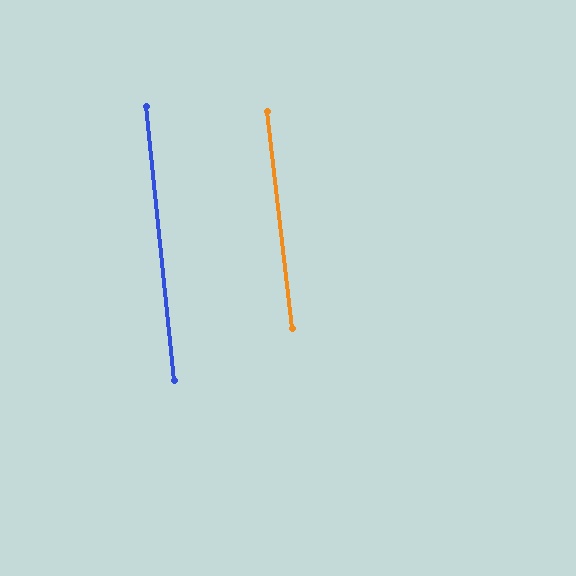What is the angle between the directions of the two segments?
Approximately 1 degree.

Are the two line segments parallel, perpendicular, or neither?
Parallel — their directions differ by only 0.7°.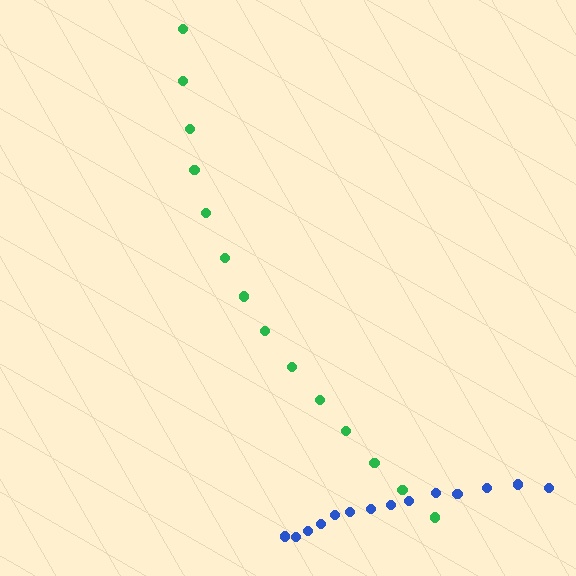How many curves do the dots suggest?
There are 2 distinct paths.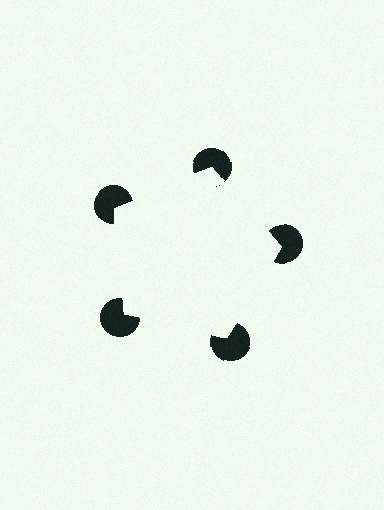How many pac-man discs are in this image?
There are 5 — one at each vertex of the illusory pentagon.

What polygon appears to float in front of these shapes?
An illusory pentagon — its edges are inferred from the aligned wedge cuts in the pac-man discs, not physically drawn.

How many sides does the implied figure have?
5 sides.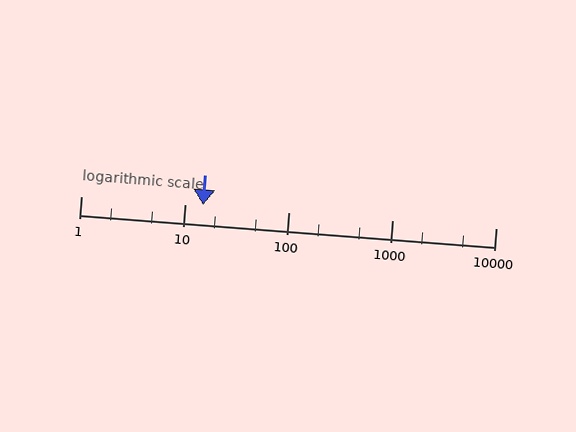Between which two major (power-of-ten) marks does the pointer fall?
The pointer is between 10 and 100.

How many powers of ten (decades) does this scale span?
The scale spans 4 decades, from 1 to 10000.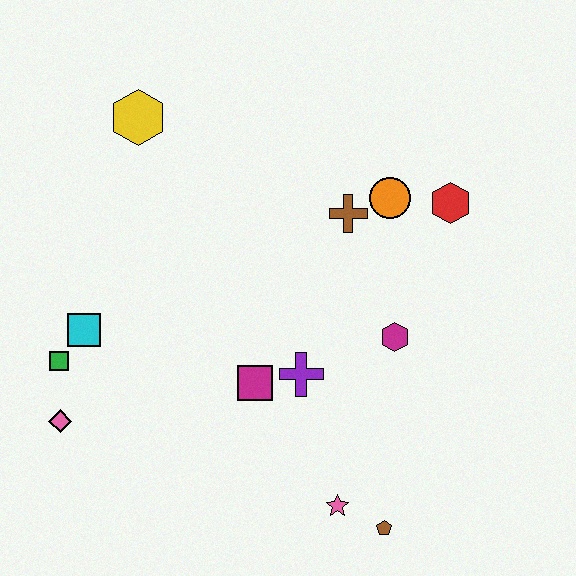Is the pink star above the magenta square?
No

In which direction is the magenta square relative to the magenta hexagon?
The magenta square is to the left of the magenta hexagon.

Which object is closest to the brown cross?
The orange circle is closest to the brown cross.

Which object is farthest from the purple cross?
The yellow hexagon is farthest from the purple cross.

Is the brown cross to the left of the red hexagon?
Yes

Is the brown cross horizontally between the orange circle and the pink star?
Yes